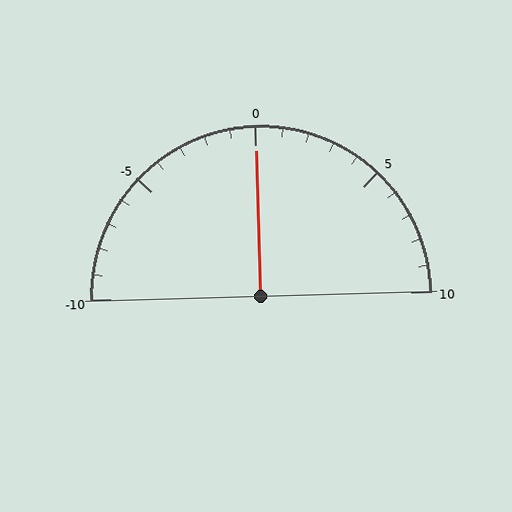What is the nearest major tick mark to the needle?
The nearest major tick mark is 0.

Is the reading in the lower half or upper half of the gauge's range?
The reading is in the upper half of the range (-10 to 10).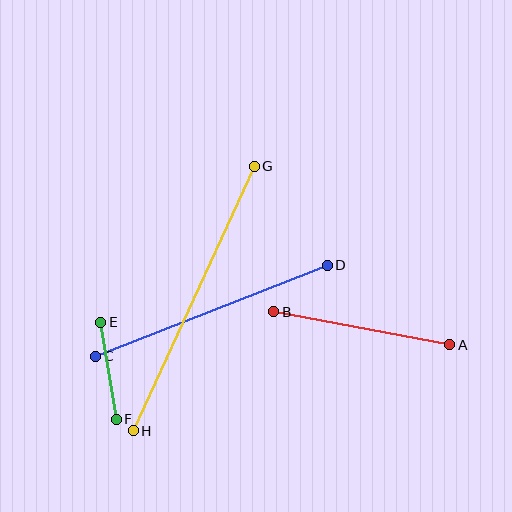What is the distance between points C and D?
The distance is approximately 249 pixels.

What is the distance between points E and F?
The distance is approximately 98 pixels.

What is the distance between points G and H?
The distance is approximately 291 pixels.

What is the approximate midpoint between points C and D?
The midpoint is at approximately (211, 311) pixels.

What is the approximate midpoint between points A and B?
The midpoint is at approximately (362, 328) pixels.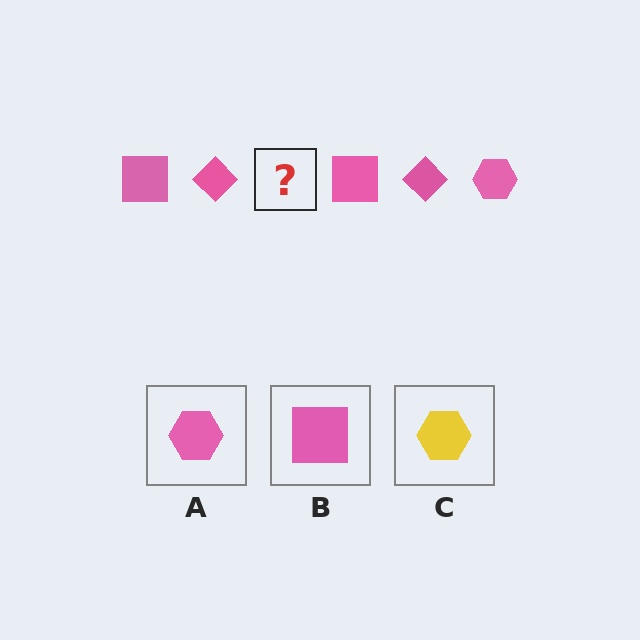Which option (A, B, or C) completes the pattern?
A.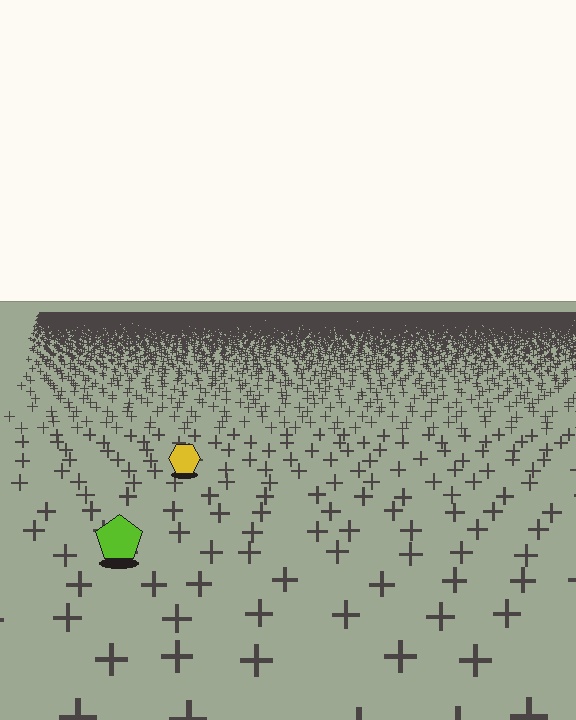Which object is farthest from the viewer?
The yellow hexagon is farthest from the viewer. It appears smaller and the ground texture around it is denser.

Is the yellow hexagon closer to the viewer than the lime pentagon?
No. The lime pentagon is closer — you can tell from the texture gradient: the ground texture is coarser near it.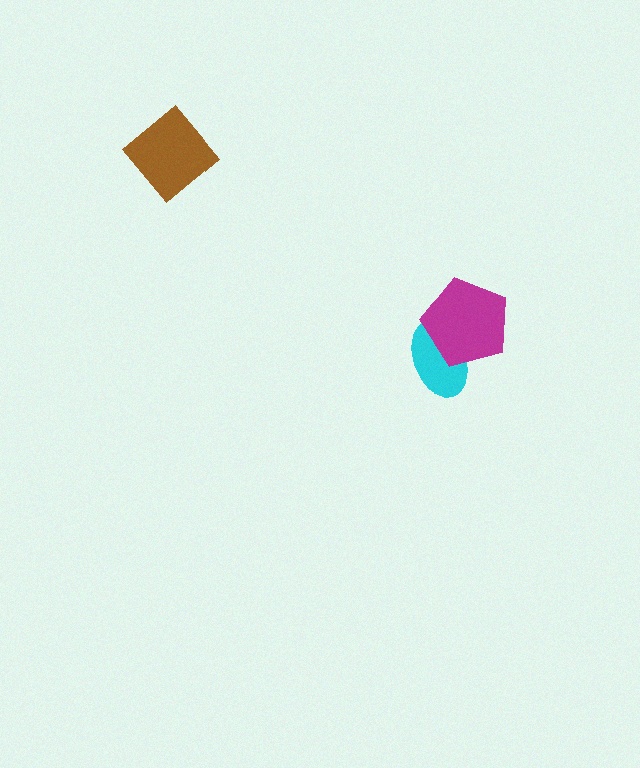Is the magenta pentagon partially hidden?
No, no other shape covers it.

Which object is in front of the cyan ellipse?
The magenta pentagon is in front of the cyan ellipse.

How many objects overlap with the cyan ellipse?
1 object overlaps with the cyan ellipse.